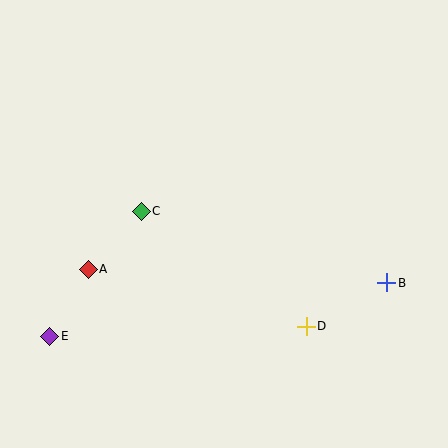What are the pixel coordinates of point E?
Point E is at (50, 336).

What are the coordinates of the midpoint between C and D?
The midpoint between C and D is at (224, 269).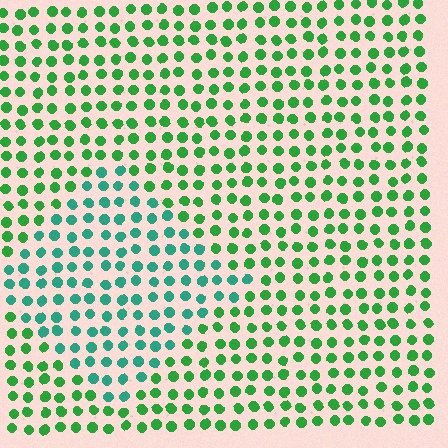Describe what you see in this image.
The image is filled with small green elements in a uniform arrangement. A diamond-shaped region is visible where the elements are tinted to a slightly different hue, forming a subtle color boundary.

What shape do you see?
I see a diamond.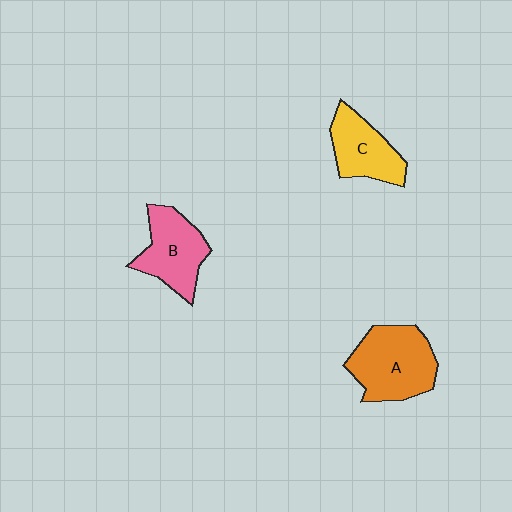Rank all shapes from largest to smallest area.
From largest to smallest: A (orange), B (pink), C (yellow).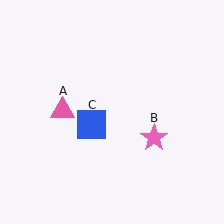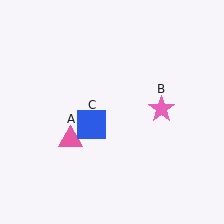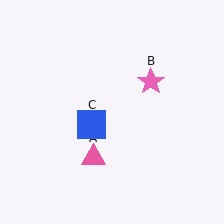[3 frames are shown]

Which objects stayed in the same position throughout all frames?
Blue square (object C) remained stationary.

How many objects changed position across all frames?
2 objects changed position: pink triangle (object A), pink star (object B).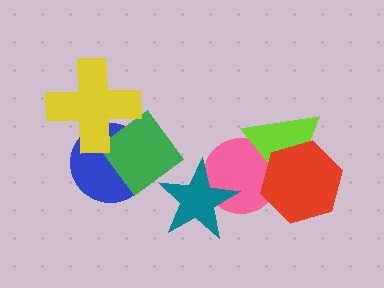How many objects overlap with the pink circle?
3 objects overlap with the pink circle.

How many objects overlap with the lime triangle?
2 objects overlap with the lime triangle.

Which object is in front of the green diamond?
The yellow cross is in front of the green diamond.